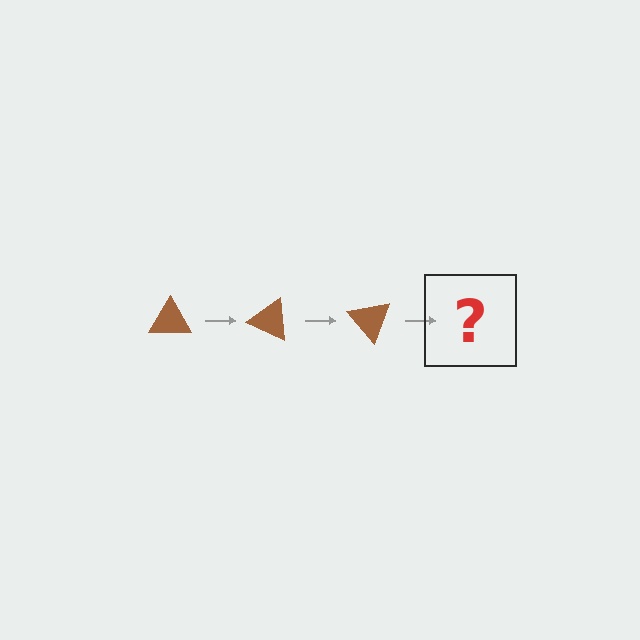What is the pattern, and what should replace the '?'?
The pattern is that the triangle rotates 25 degrees each step. The '?' should be a brown triangle rotated 75 degrees.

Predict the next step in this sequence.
The next step is a brown triangle rotated 75 degrees.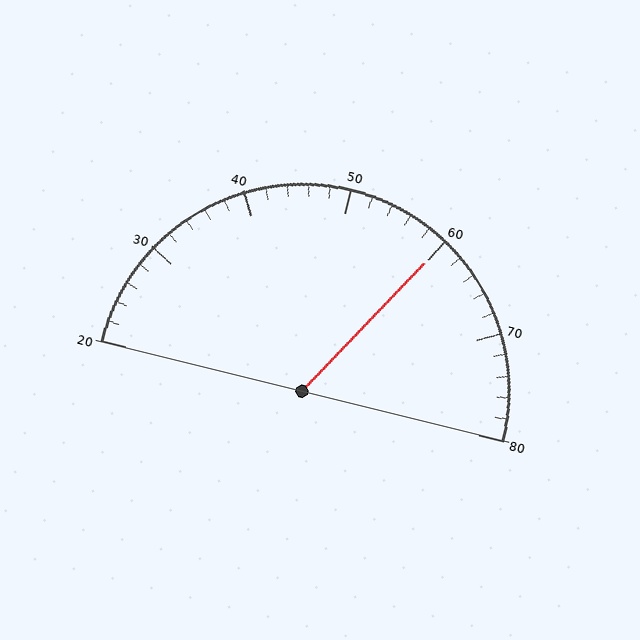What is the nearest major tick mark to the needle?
The nearest major tick mark is 60.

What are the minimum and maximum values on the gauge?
The gauge ranges from 20 to 80.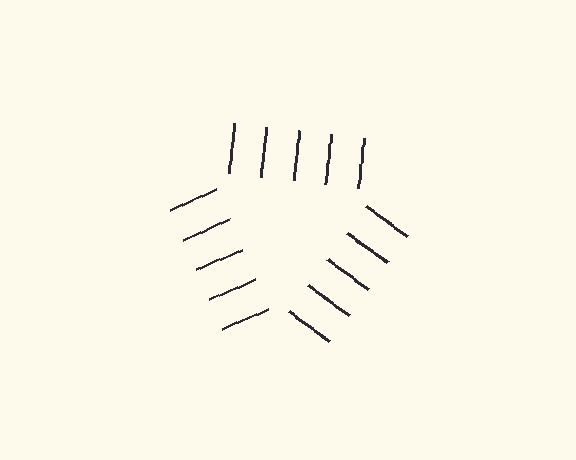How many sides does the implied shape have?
3 sides — the line-ends trace a triangle.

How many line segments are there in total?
15 — 5 along each of the 3 edges.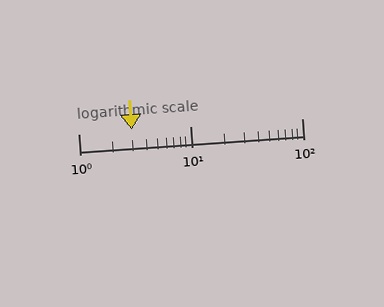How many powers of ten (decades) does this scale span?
The scale spans 2 decades, from 1 to 100.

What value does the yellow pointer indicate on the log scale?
The pointer indicates approximately 3.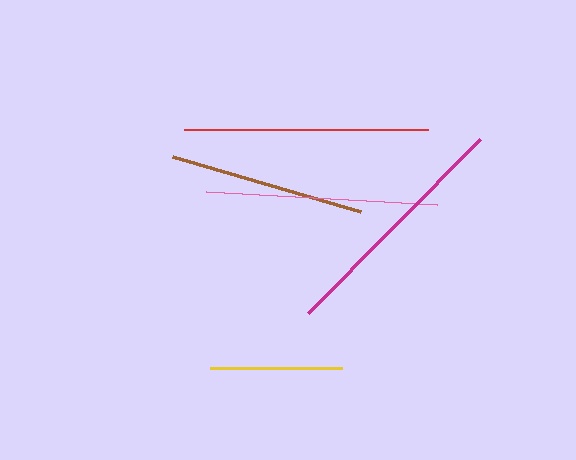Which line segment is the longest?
The red line is the longest at approximately 245 pixels.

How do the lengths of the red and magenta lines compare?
The red and magenta lines are approximately the same length.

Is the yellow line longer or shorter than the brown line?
The brown line is longer than the yellow line.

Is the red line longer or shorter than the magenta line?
The red line is longer than the magenta line.